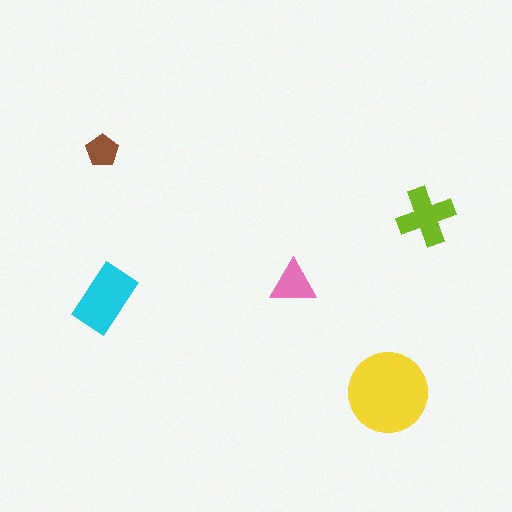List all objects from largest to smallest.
The yellow circle, the cyan rectangle, the lime cross, the pink triangle, the brown pentagon.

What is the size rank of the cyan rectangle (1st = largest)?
2nd.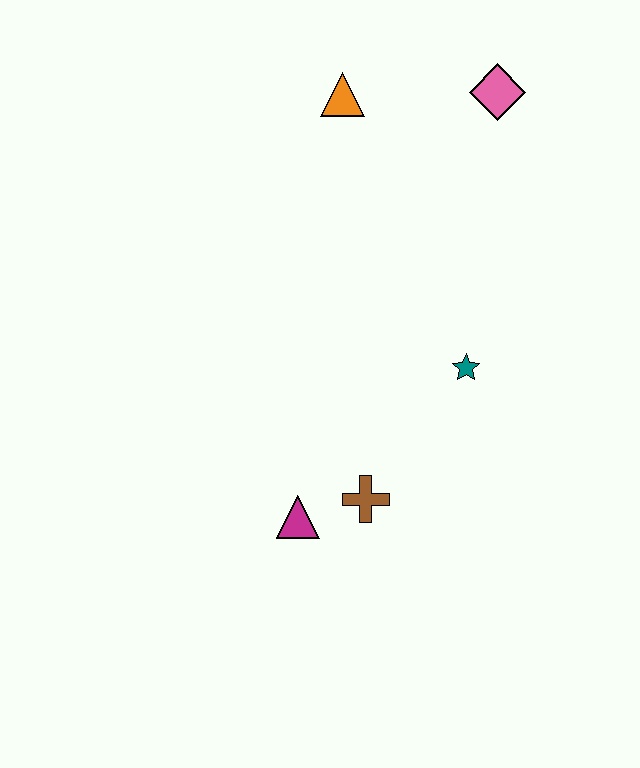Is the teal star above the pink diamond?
No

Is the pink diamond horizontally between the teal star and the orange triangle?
No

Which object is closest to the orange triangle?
The pink diamond is closest to the orange triangle.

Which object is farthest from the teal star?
The orange triangle is farthest from the teal star.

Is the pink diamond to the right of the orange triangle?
Yes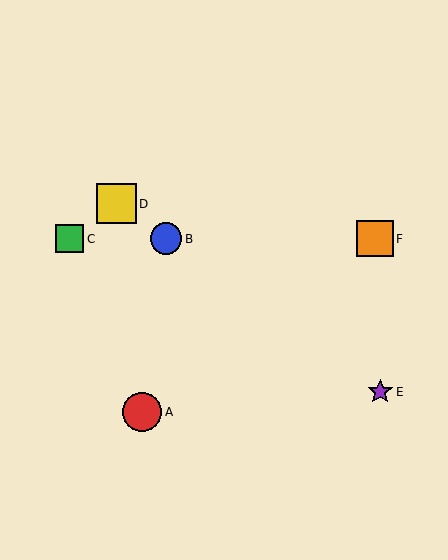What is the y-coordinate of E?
Object E is at y≈392.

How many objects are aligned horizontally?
3 objects (B, C, F) are aligned horizontally.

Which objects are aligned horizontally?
Objects B, C, F are aligned horizontally.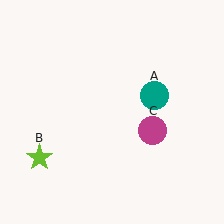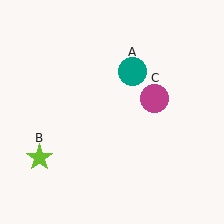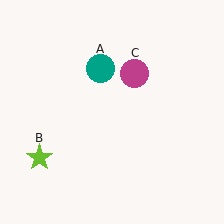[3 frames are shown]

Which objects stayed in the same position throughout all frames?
Lime star (object B) remained stationary.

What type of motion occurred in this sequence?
The teal circle (object A), magenta circle (object C) rotated counterclockwise around the center of the scene.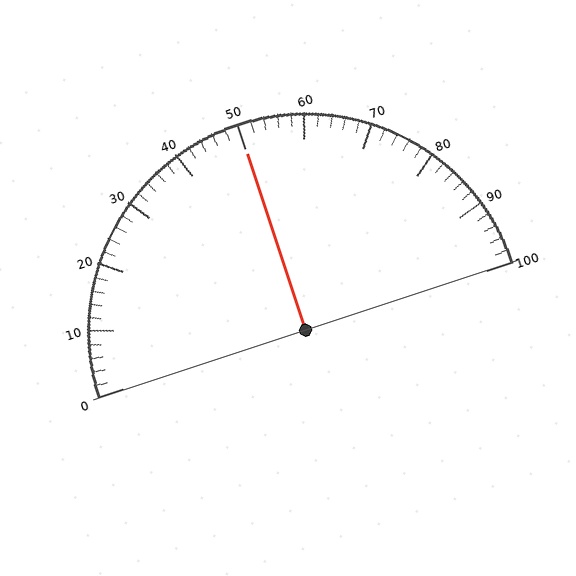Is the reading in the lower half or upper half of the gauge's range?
The reading is in the upper half of the range (0 to 100).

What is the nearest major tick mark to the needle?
The nearest major tick mark is 50.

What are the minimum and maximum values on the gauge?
The gauge ranges from 0 to 100.